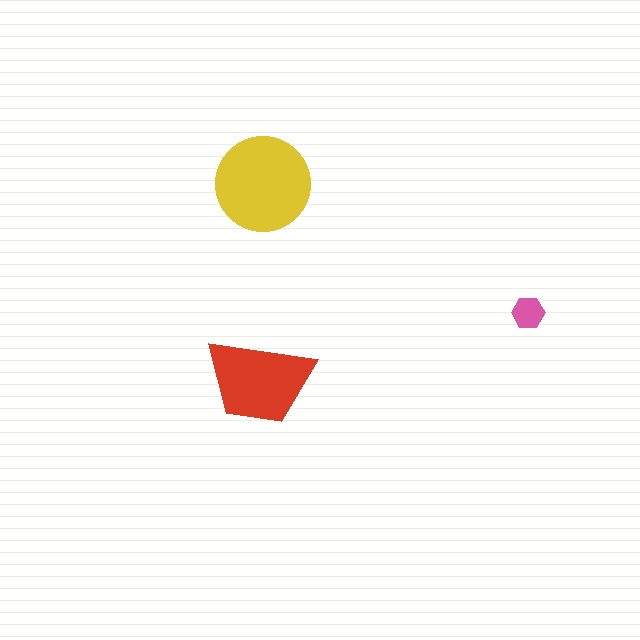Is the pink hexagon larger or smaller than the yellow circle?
Smaller.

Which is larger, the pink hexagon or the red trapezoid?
The red trapezoid.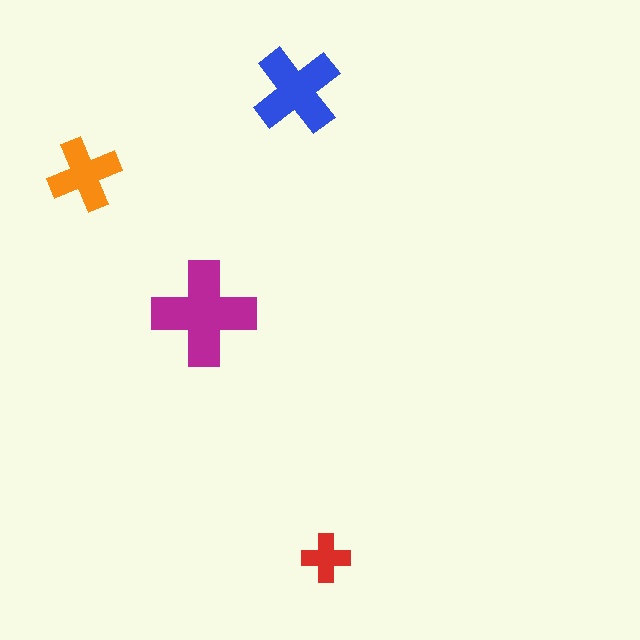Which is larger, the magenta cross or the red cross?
The magenta one.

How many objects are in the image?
There are 4 objects in the image.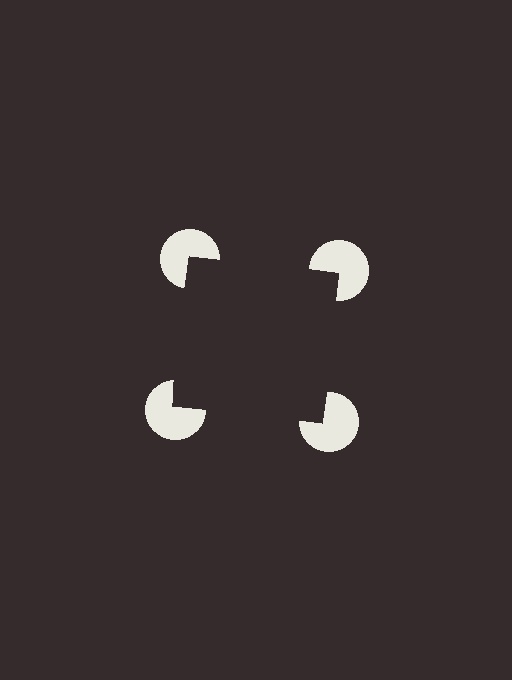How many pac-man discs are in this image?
There are 4 — one at each vertex of the illusory square.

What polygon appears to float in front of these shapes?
An illusory square — its edges are inferred from the aligned wedge cuts in the pac-man discs, not physically drawn.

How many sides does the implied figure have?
4 sides.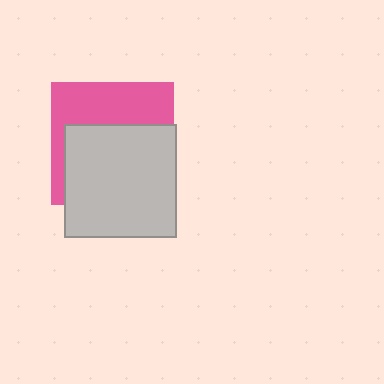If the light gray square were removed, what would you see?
You would see the complete pink square.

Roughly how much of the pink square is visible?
A small part of it is visible (roughly 40%).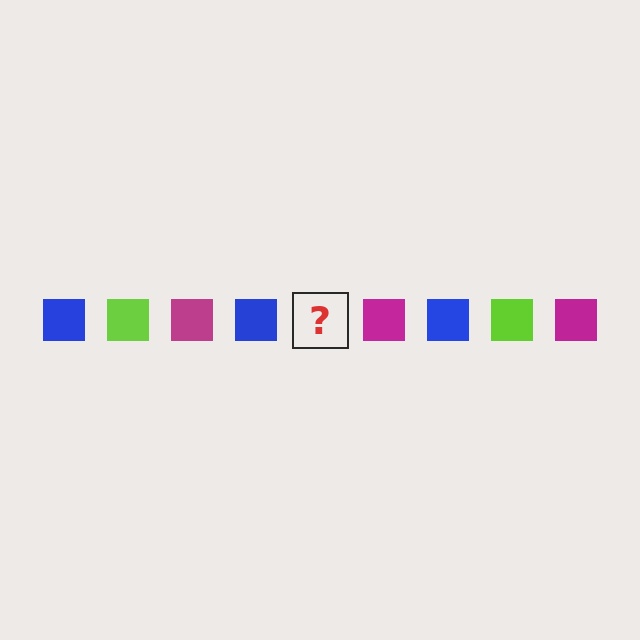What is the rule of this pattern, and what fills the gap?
The rule is that the pattern cycles through blue, lime, magenta squares. The gap should be filled with a lime square.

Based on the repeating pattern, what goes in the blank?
The blank should be a lime square.